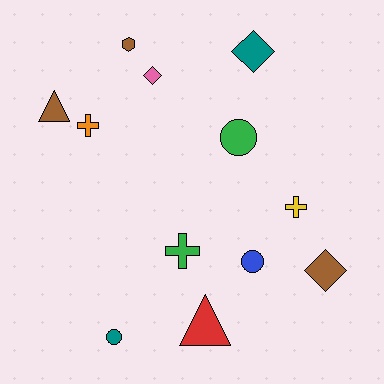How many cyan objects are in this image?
There are no cyan objects.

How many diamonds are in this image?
There are 3 diamonds.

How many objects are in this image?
There are 12 objects.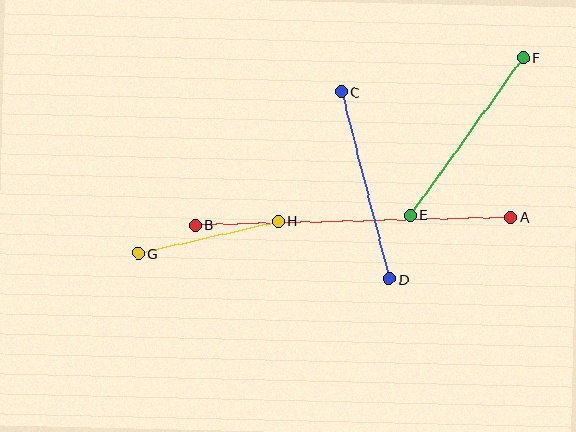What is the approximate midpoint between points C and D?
The midpoint is at approximately (365, 186) pixels.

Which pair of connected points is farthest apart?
Points A and B are farthest apart.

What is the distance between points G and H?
The distance is approximately 143 pixels.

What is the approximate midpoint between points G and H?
The midpoint is at approximately (208, 237) pixels.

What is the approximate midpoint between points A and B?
The midpoint is at approximately (353, 221) pixels.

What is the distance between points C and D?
The distance is approximately 194 pixels.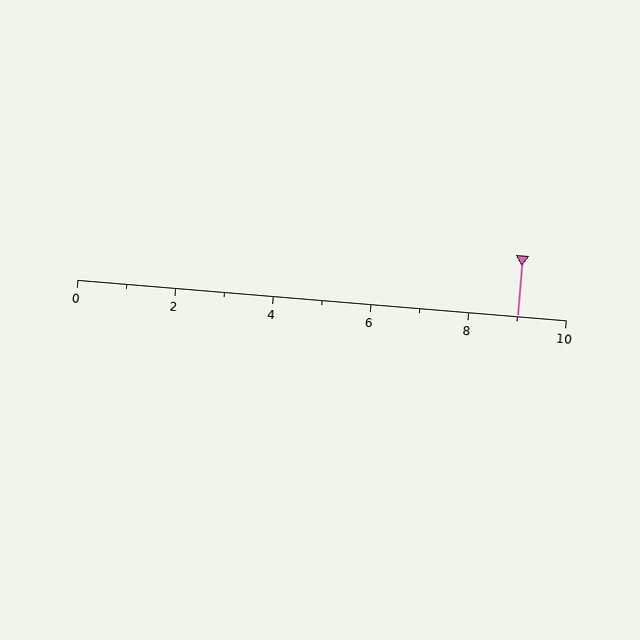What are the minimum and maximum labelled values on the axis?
The axis runs from 0 to 10.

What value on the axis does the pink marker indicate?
The marker indicates approximately 9.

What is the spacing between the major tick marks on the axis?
The major ticks are spaced 2 apart.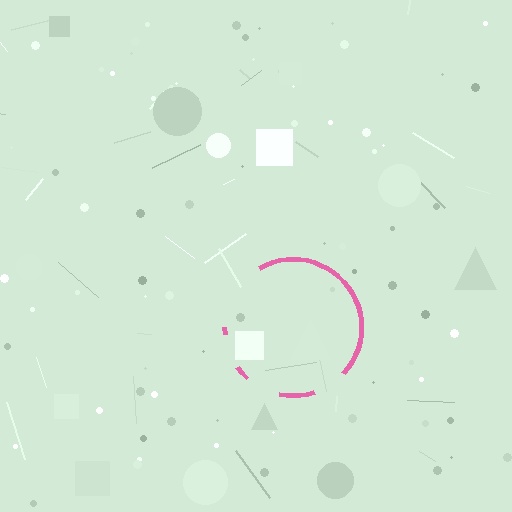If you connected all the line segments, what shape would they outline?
They would outline a circle.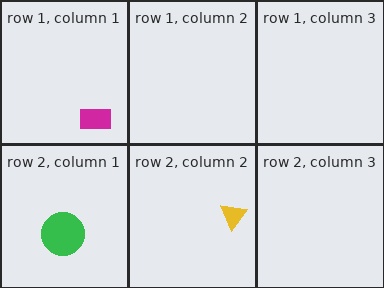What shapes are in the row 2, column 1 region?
The green circle.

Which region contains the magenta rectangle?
The row 1, column 1 region.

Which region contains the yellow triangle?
The row 2, column 2 region.